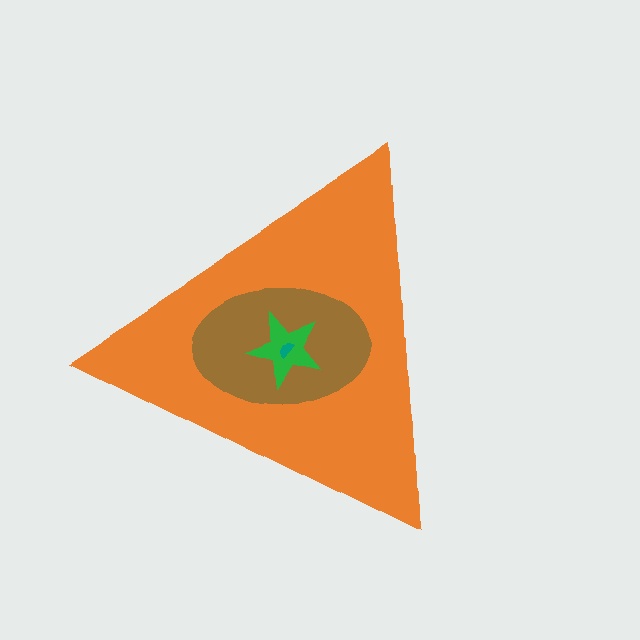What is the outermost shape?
The orange triangle.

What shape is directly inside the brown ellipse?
The green star.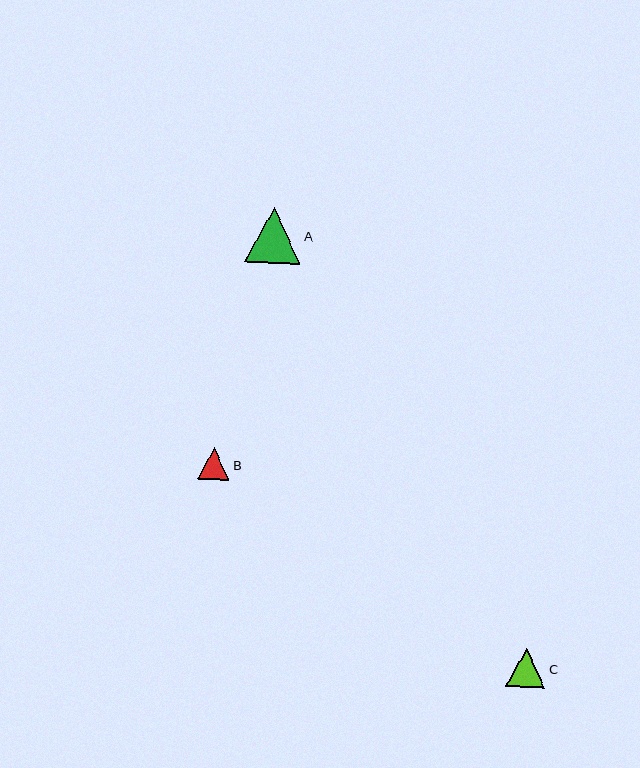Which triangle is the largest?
Triangle A is the largest with a size of approximately 55 pixels.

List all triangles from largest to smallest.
From largest to smallest: A, C, B.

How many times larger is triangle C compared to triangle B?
Triangle C is approximately 1.2 times the size of triangle B.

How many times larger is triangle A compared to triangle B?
Triangle A is approximately 1.7 times the size of triangle B.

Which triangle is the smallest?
Triangle B is the smallest with a size of approximately 32 pixels.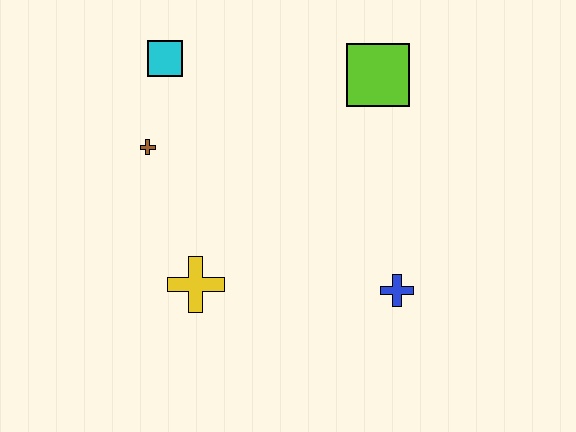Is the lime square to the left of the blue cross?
Yes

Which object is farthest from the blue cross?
The cyan square is farthest from the blue cross.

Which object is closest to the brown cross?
The cyan square is closest to the brown cross.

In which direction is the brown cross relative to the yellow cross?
The brown cross is above the yellow cross.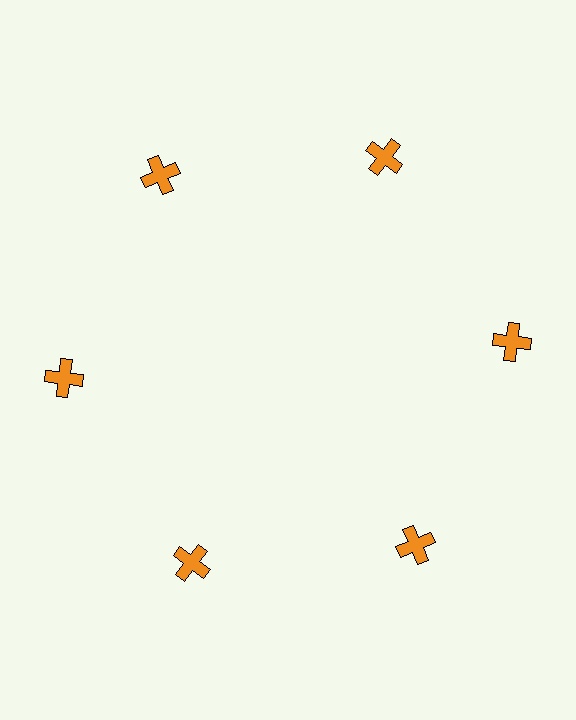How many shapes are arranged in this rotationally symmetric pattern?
There are 6 shapes, arranged in 6 groups of 1.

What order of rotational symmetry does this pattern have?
This pattern has 6-fold rotational symmetry.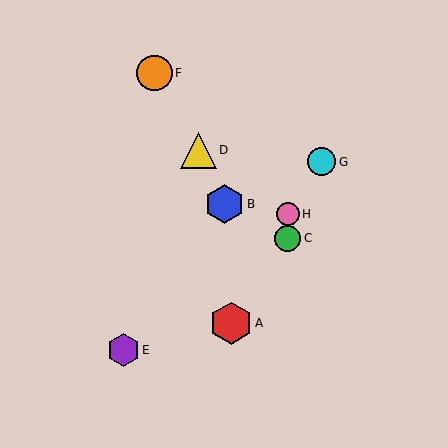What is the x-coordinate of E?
Object E is at x≈123.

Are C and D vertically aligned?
No, C is at x≈288 and D is at x≈198.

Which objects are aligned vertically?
Objects C, H are aligned vertically.